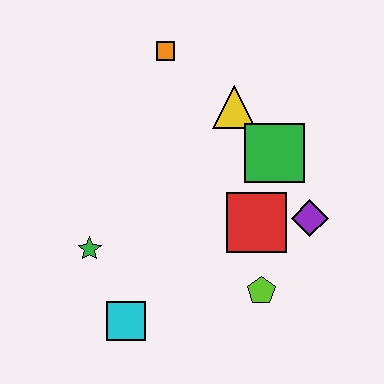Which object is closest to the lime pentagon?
The red square is closest to the lime pentagon.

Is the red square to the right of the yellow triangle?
Yes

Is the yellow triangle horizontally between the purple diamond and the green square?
No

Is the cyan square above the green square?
No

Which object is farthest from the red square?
The orange square is farthest from the red square.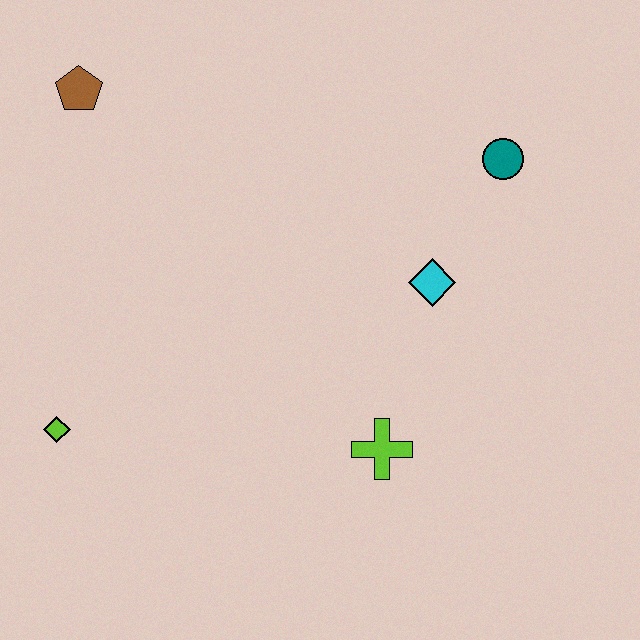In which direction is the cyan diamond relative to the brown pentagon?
The cyan diamond is to the right of the brown pentagon.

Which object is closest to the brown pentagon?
The lime diamond is closest to the brown pentagon.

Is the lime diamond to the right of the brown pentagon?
No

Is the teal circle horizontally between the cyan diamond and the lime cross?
No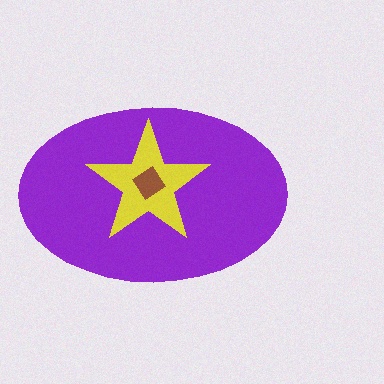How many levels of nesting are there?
3.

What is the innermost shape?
The brown diamond.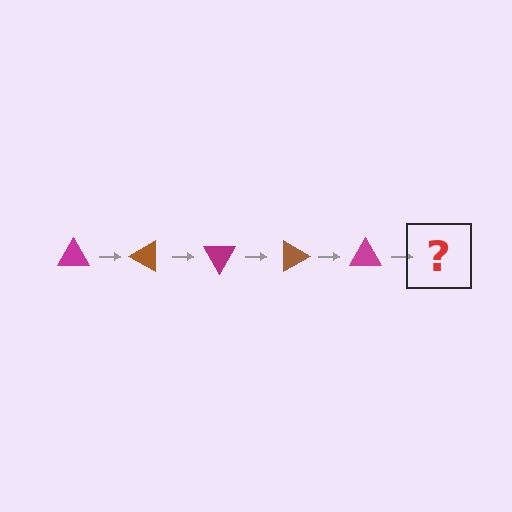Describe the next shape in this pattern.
It should be a brown triangle, rotated 150 degrees from the start.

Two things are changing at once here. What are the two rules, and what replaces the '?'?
The two rules are that it rotates 30 degrees each step and the color cycles through magenta and brown. The '?' should be a brown triangle, rotated 150 degrees from the start.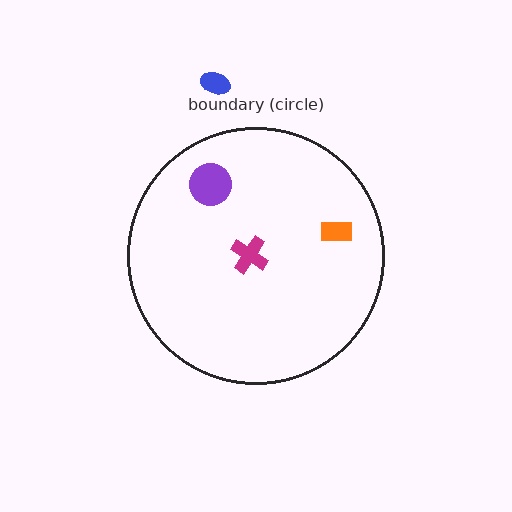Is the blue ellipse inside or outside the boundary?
Outside.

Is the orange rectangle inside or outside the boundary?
Inside.